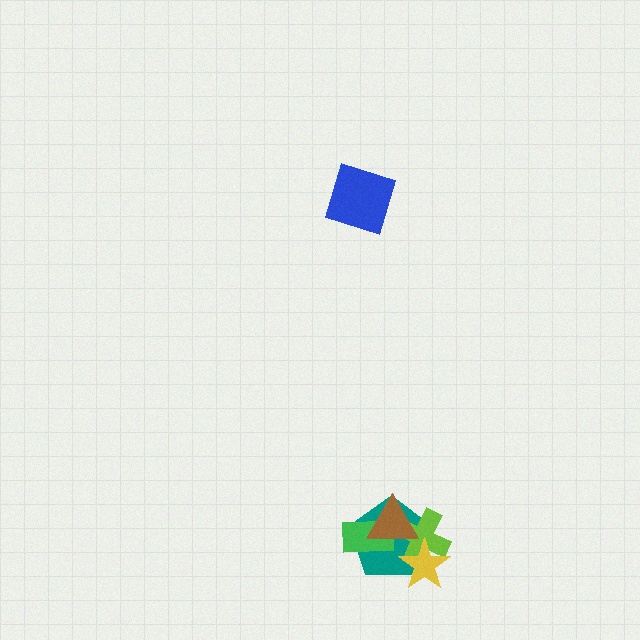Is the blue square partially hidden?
No, no other shape covers it.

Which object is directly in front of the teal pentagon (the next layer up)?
The green rectangle is directly in front of the teal pentagon.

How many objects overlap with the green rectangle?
2 objects overlap with the green rectangle.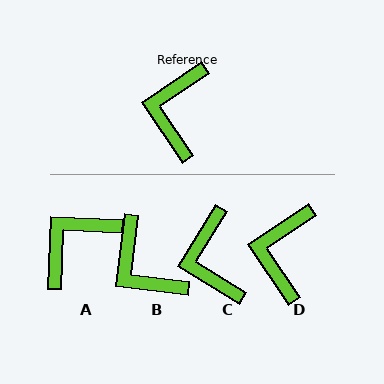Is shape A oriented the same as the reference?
No, it is off by about 36 degrees.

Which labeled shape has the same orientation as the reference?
D.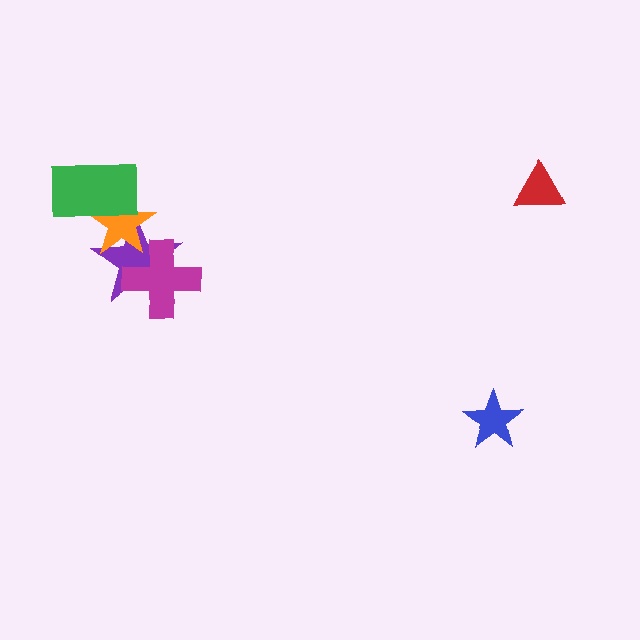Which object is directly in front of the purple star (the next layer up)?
The magenta cross is directly in front of the purple star.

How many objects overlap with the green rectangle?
1 object overlaps with the green rectangle.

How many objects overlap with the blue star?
0 objects overlap with the blue star.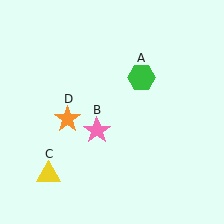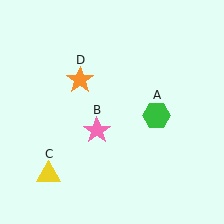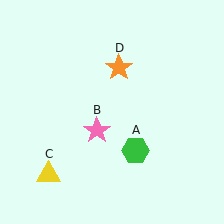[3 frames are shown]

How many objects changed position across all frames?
2 objects changed position: green hexagon (object A), orange star (object D).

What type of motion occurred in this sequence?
The green hexagon (object A), orange star (object D) rotated clockwise around the center of the scene.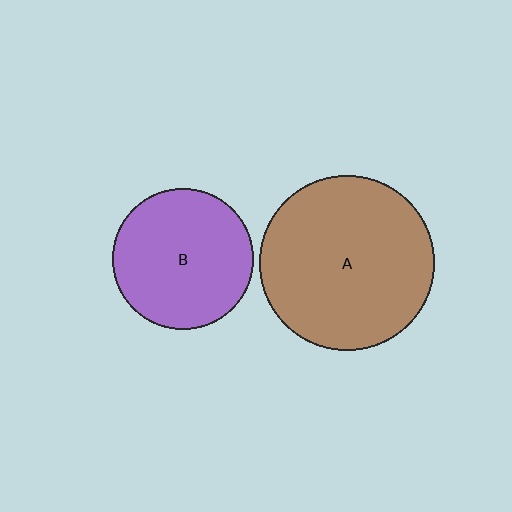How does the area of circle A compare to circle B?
Approximately 1.5 times.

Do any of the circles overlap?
No, none of the circles overlap.